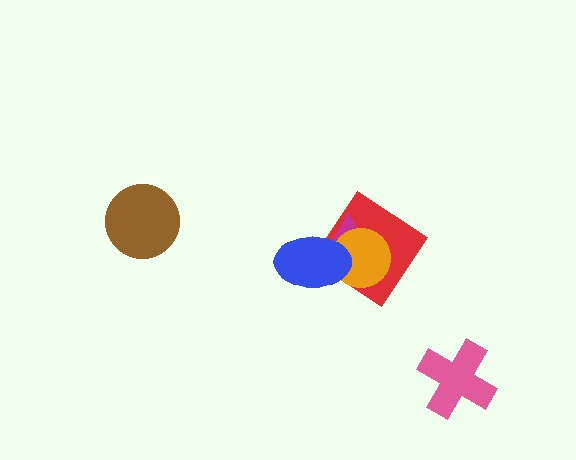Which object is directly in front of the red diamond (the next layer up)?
The magenta triangle is directly in front of the red diamond.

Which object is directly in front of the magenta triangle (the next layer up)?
The orange circle is directly in front of the magenta triangle.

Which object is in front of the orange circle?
The blue ellipse is in front of the orange circle.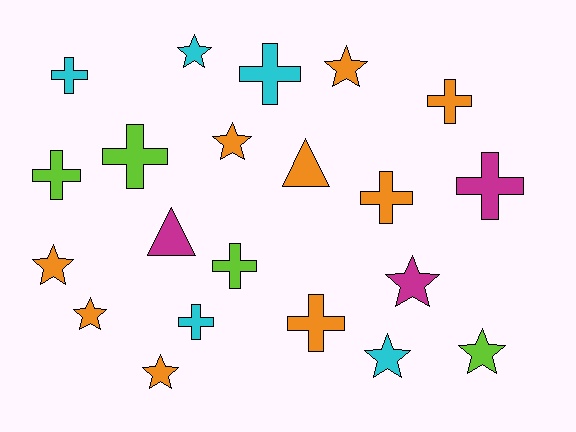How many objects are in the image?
There are 21 objects.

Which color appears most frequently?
Orange, with 9 objects.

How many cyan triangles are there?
There are no cyan triangles.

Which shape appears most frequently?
Cross, with 10 objects.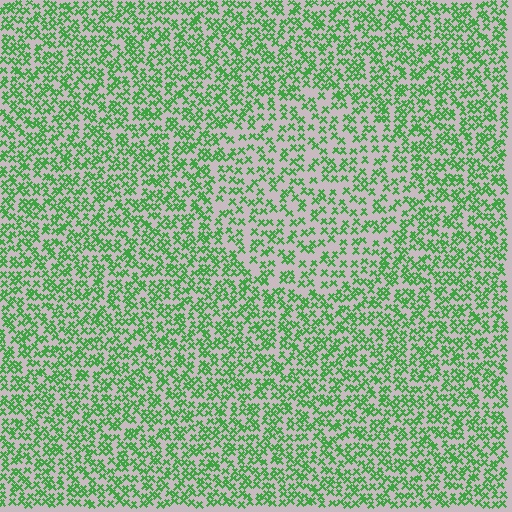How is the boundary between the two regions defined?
The boundary is defined by a change in element density (approximately 1.6x ratio). All elements are the same color, size, and shape.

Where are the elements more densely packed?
The elements are more densely packed outside the circle boundary.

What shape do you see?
I see a circle.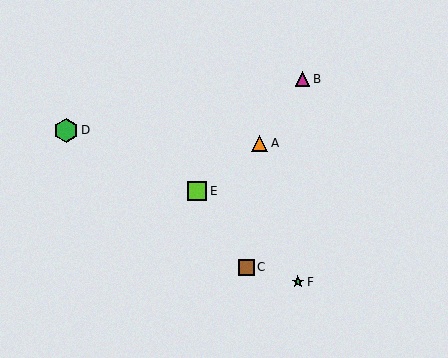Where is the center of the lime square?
The center of the lime square is at (197, 191).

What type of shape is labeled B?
Shape B is a magenta triangle.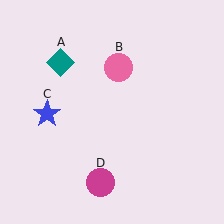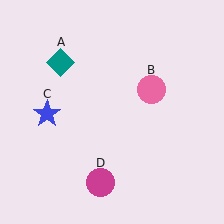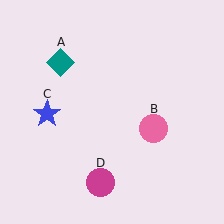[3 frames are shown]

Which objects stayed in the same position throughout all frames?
Teal diamond (object A) and blue star (object C) and magenta circle (object D) remained stationary.